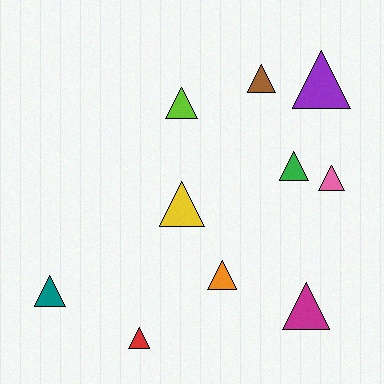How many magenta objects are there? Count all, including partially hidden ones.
There is 1 magenta object.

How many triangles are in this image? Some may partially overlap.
There are 10 triangles.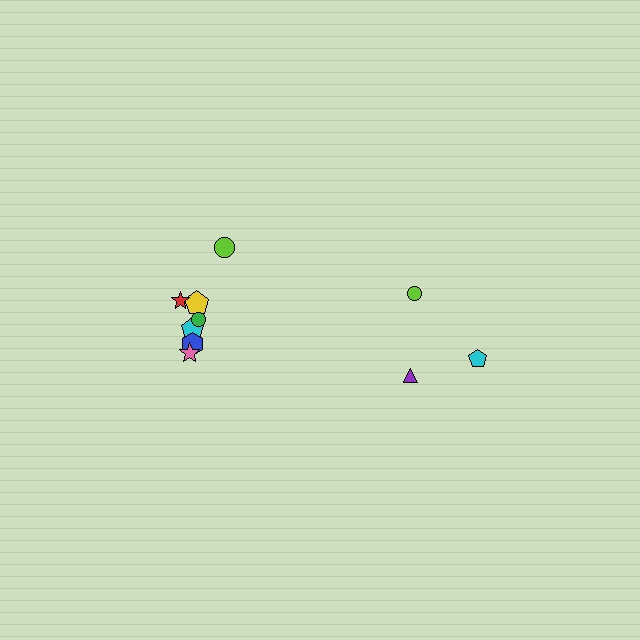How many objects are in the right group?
There are 3 objects.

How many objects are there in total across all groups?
There are 10 objects.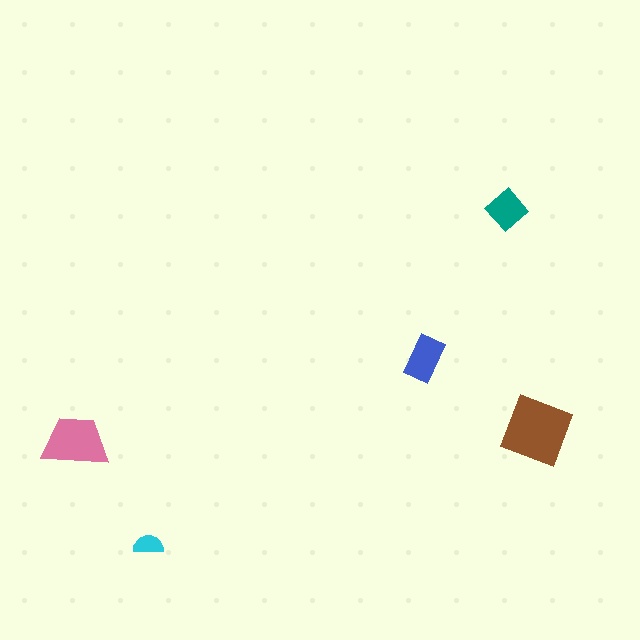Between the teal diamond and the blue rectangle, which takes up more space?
The blue rectangle.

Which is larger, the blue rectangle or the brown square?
The brown square.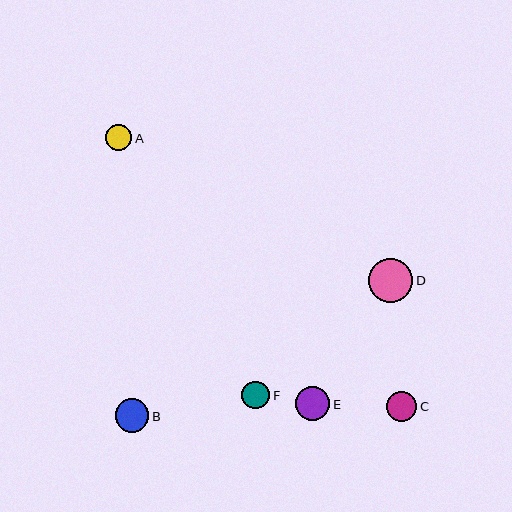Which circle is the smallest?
Circle A is the smallest with a size of approximately 26 pixels.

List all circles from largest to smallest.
From largest to smallest: D, E, B, C, F, A.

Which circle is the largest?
Circle D is the largest with a size of approximately 44 pixels.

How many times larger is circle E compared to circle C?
Circle E is approximately 1.1 times the size of circle C.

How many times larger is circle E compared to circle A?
Circle E is approximately 1.3 times the size of circle A.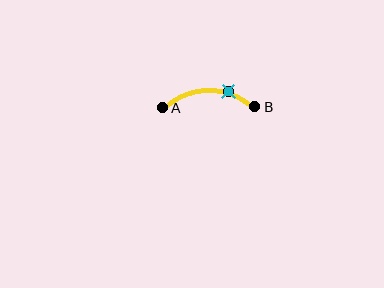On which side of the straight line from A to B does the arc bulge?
The arc bulges above the straight line connecting A and B.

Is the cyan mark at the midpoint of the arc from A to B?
No. The cyan mark lies on the arc but is closer to endpoint B. The arc midpoint would be at the point on the curve equidistant along the arc from both A and B.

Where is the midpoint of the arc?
The arc midpoint is the point on the curve farthest from the straight line joining A and B. It sits above that line.